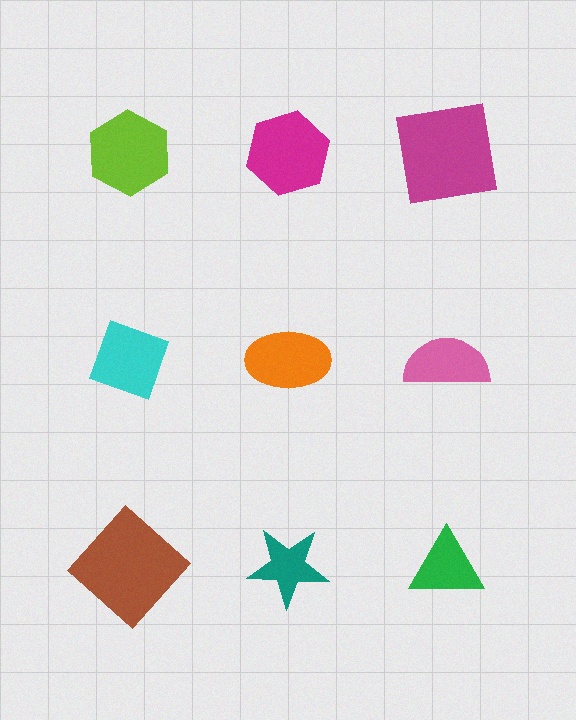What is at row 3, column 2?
A teal star.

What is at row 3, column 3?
A green triangle.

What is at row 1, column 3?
A magenta square.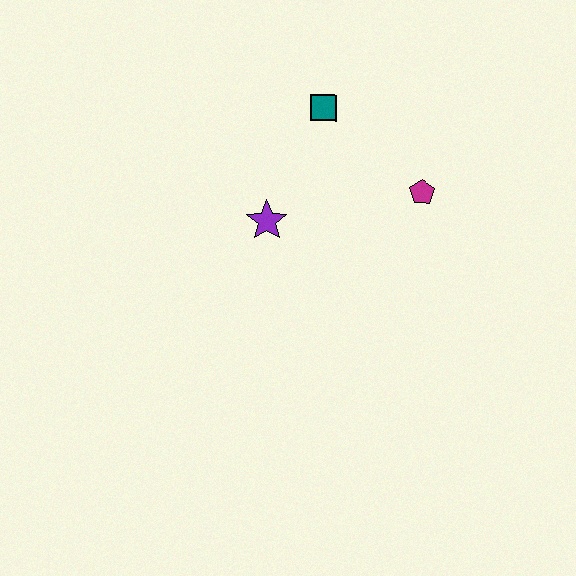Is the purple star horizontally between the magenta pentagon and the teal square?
No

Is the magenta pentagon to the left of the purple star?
No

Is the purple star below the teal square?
Yes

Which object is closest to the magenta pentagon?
The teal square is closest to the magenta pentagon.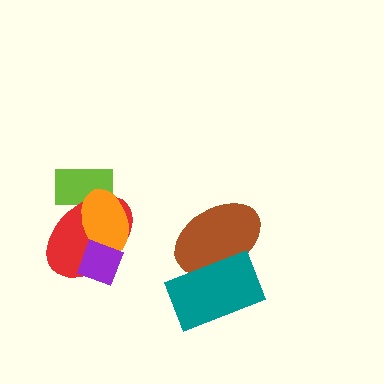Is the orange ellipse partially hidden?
Yes, it is partially covered by another shape.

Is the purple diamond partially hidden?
No, no other shape covers it.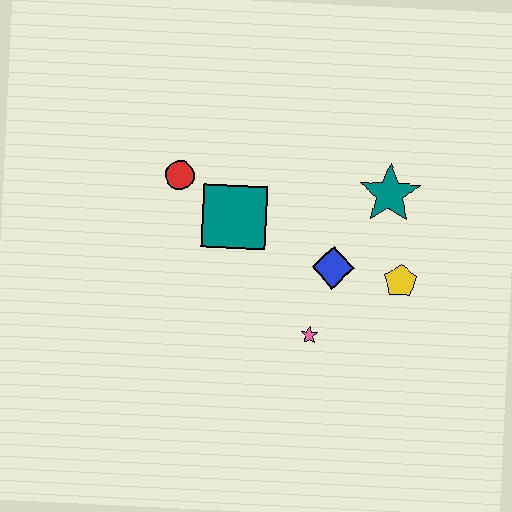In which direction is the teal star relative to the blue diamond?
The teal star is above the blue diamond.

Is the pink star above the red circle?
No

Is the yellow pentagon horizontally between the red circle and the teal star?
No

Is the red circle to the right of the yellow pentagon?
No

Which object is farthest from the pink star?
The red circle is farthest from the pink star.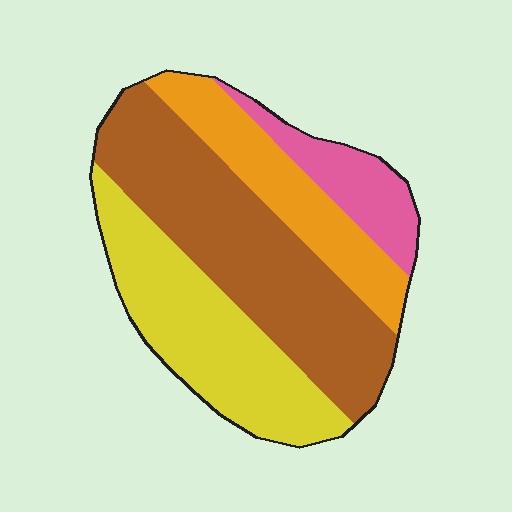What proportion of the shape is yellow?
Yellow covers around 30% of the shape.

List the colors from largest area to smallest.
From largest to smallest: brown, yellow, orange, pink.